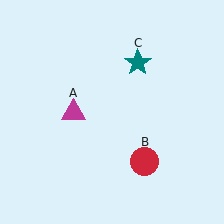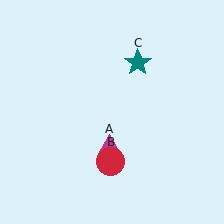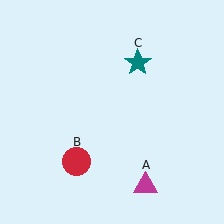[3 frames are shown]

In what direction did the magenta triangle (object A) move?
The magenta triangle (object A) moved down and to the right.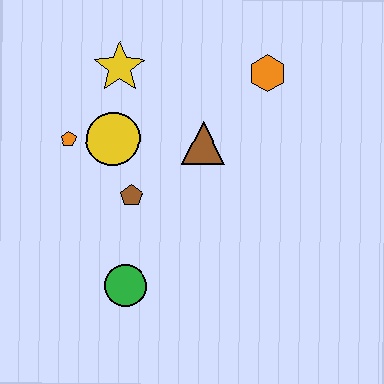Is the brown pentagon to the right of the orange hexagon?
No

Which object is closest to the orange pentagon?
The yellow circle is closest to the orange pentagon.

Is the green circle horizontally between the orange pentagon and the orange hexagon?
Yes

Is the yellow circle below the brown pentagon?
No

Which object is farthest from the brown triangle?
The green circle is farthest from the brown triangle.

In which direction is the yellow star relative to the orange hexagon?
The yellow star is to the left of the orange hexagon.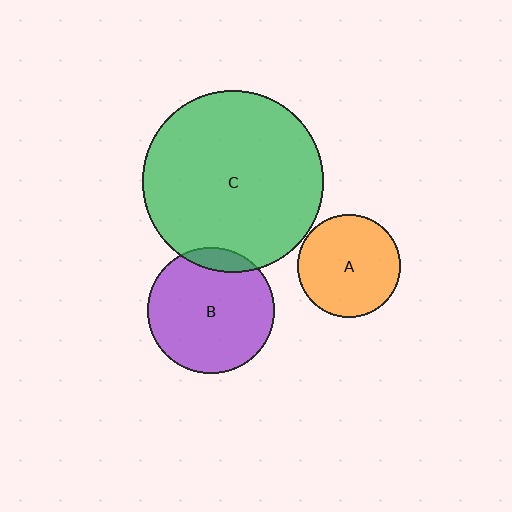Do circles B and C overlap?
Yes.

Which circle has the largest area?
Circle C (green).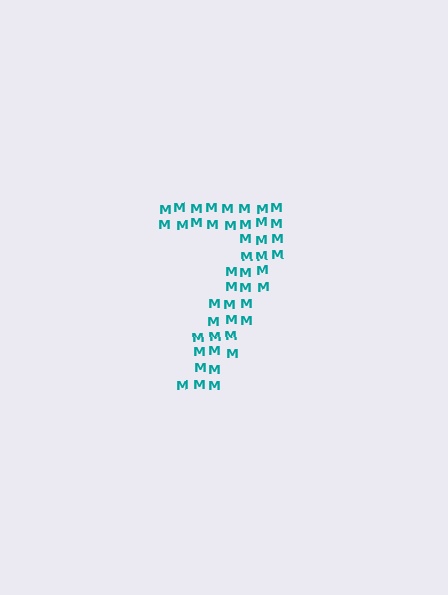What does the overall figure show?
The overall figure shows the digit 7.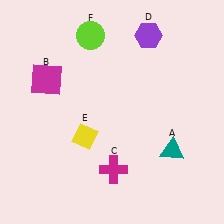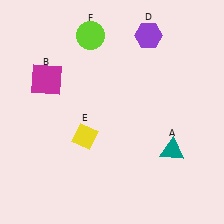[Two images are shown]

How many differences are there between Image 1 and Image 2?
There is 1 difference between the two images.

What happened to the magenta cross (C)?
The magenta cross (C) was removed in Image 2. It was in the bottom-right area of Image 1.